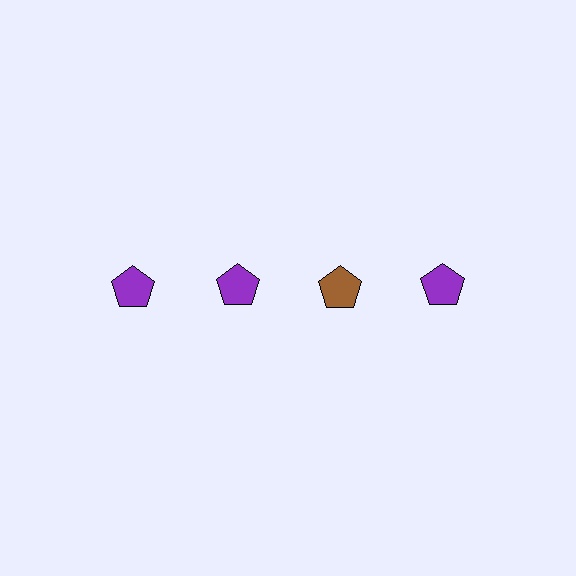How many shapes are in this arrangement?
There are 4 shapes arranged in a grid pattern.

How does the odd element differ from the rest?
It has a different color: brown instead of purple.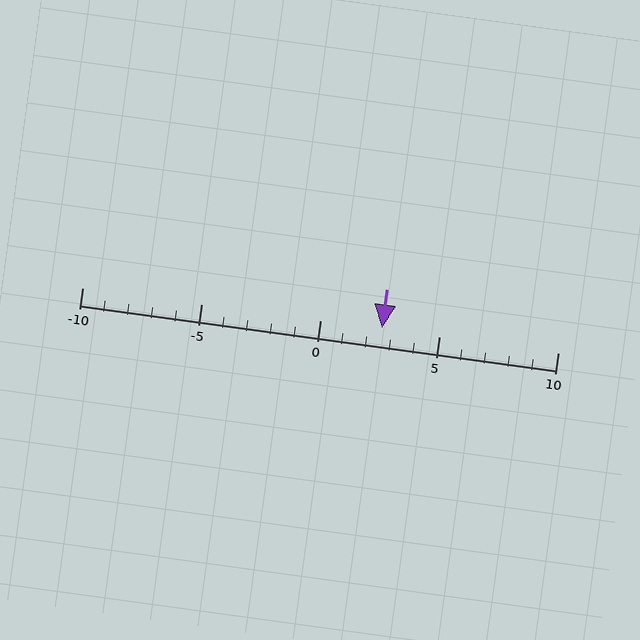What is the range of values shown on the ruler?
The ruler shows values from -10 to 10.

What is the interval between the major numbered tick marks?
The major tick marks are spaced 5 units apart.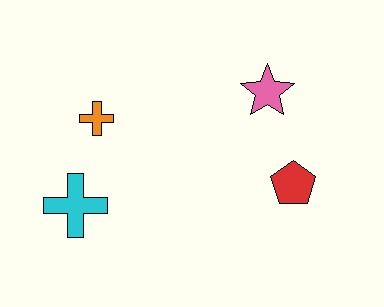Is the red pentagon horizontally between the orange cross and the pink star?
No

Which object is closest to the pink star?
The red pentagon is closest to the pink star.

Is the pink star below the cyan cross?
No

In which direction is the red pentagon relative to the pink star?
The red pentagon is below the pink star.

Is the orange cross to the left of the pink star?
Yes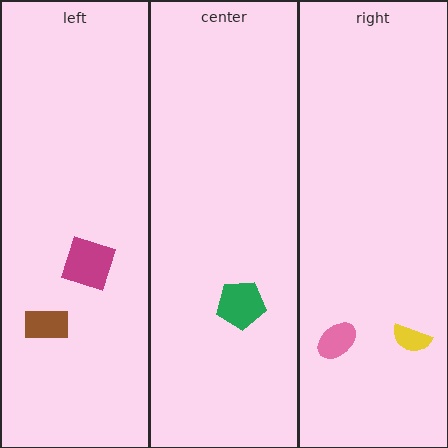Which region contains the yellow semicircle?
The right region.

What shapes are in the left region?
The brown rectangle, the magenta square.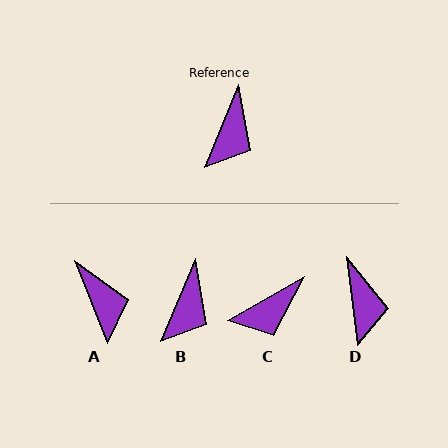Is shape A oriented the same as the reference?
No, it is off by about 44 degrees.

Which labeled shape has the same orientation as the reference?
B.